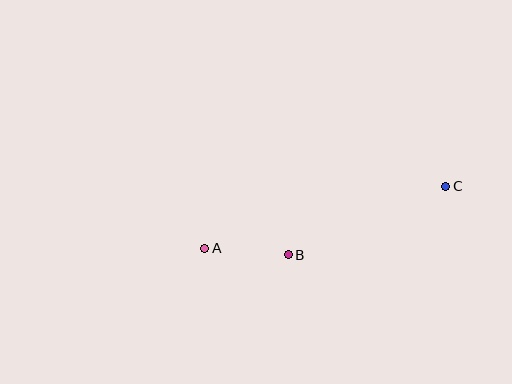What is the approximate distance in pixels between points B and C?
The distance between B and C is approximately 172 pixels.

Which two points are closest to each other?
Points A and B are closest to each other.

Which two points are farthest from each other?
Points A and C are farthest from each other.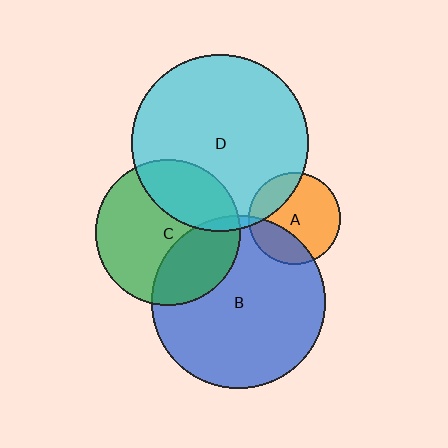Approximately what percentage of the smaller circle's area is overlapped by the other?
Approximately 20%.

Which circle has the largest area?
Circle D (cyan).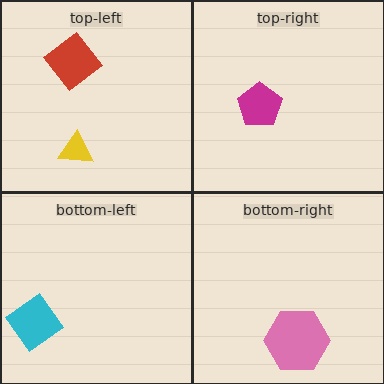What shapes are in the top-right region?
The magenta pentagon.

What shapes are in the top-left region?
The red diamond, the yellow triangle.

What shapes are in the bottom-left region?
The cyan diamond.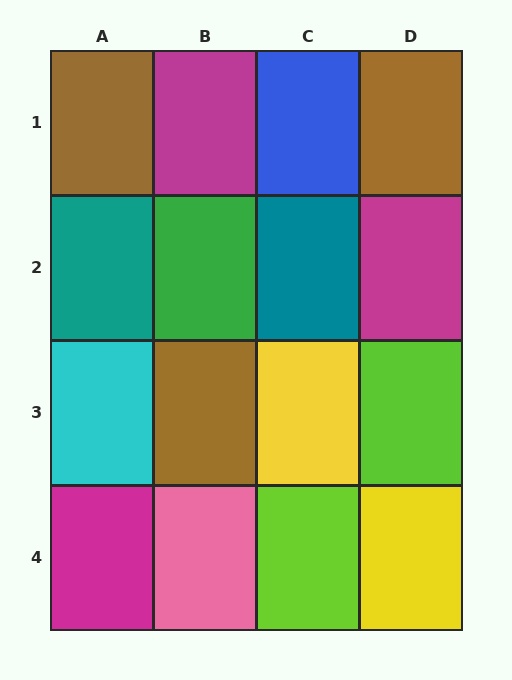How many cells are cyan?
1 cell is cyan.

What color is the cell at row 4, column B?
Pink.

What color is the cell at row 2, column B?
Green.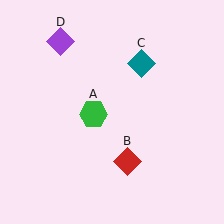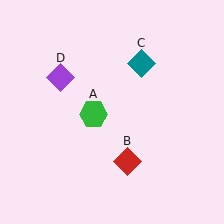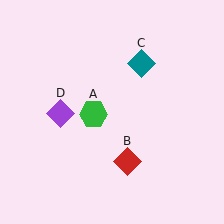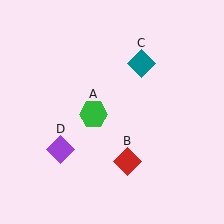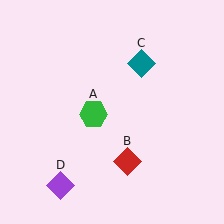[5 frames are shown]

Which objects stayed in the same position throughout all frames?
Green hexagon (object A) and red diamond (object B) and teal diamond (object C) remained stationary.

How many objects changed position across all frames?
1 object changed position: purple diamond (object D).